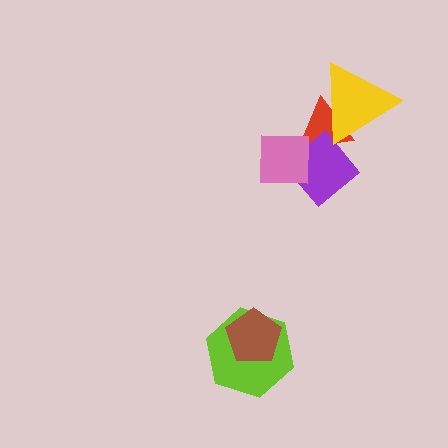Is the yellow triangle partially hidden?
No, no other shape covers it.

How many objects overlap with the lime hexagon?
1 object overlaps with the lime hexagon.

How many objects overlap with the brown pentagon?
1 object overlaps with the brown pentagon.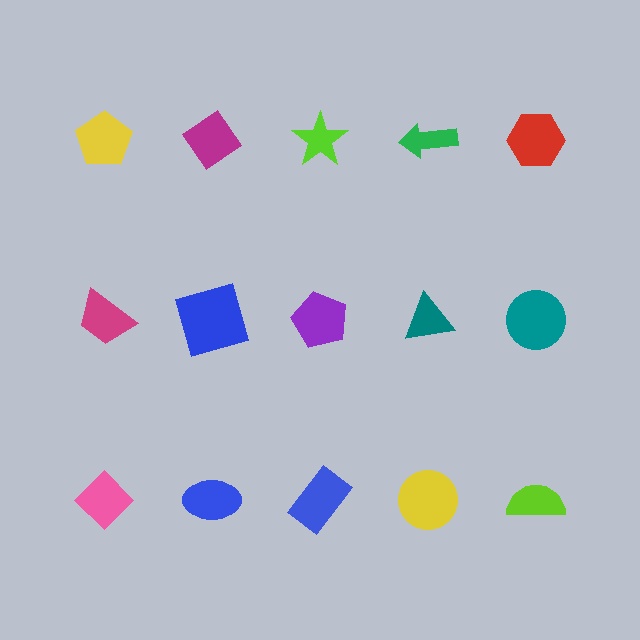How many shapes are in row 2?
5 shapes.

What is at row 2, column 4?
A teal triangle.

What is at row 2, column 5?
A teal circle.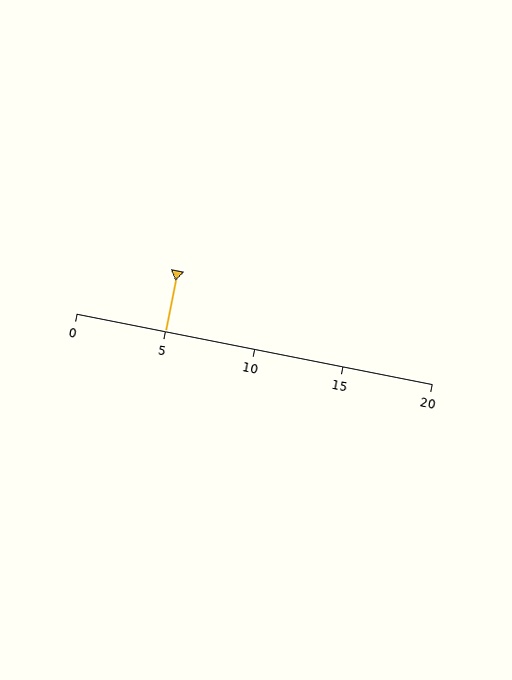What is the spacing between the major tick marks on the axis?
The major ticks are spaced 5 apart.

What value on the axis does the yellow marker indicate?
The marker indicates approximately 5.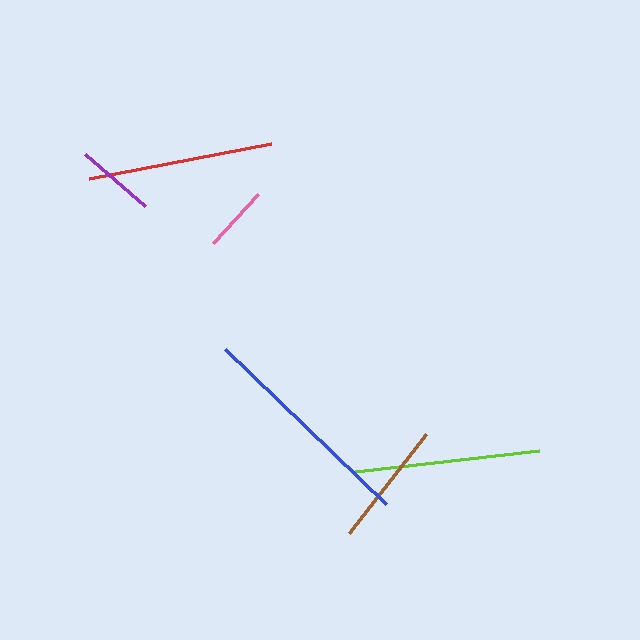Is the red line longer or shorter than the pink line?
The red line is longer than the pink line.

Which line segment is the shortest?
The pink line is the shortest at approximately 66 pixels.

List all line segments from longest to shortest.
From longest to shortest: blue, lime, red, brown, purple, pink.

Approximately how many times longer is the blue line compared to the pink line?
The blue line is approximately 3.4 times the length of the pink line.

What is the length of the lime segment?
The lime segment is approximately 186 pixels long.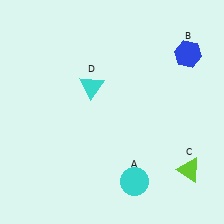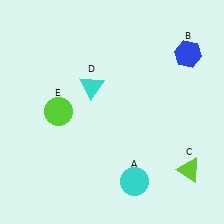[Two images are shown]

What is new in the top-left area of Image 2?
A lime circle (E) was added in the top-left area of Image 2.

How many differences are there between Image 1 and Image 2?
There is 1 difference between the two images.